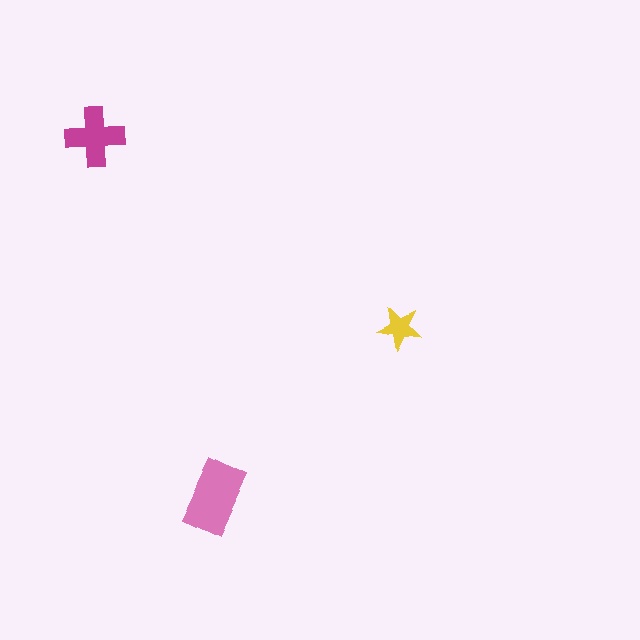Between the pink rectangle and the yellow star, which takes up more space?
The pink rectangle.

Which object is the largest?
The pink rectangle.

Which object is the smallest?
The yellow star.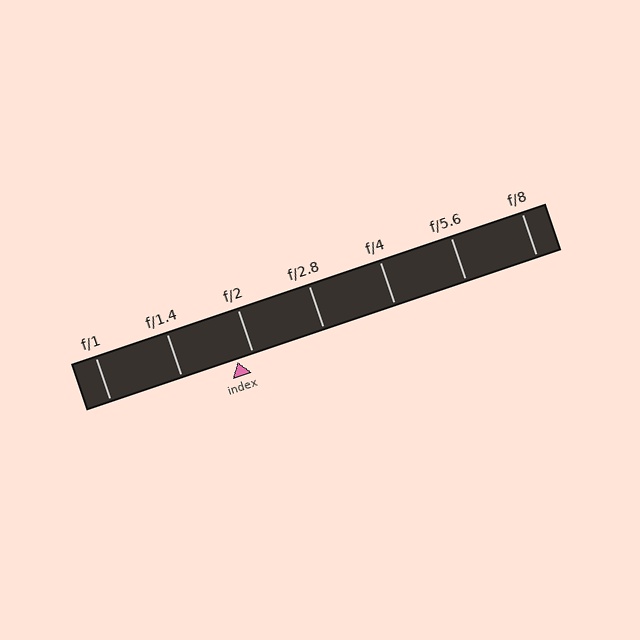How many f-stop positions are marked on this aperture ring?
There are 7 f-stop positions marked.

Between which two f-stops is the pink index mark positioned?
The index mark is between f/1.4 and f/2.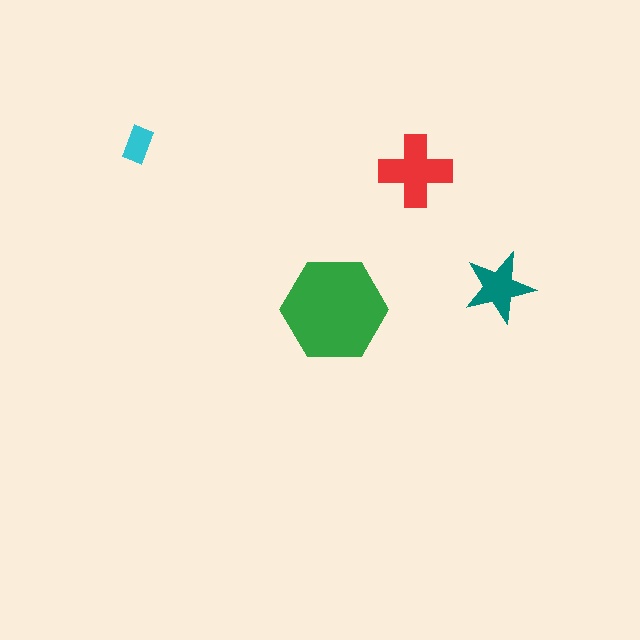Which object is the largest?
The green hexagon.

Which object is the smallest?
The cyan rectangle.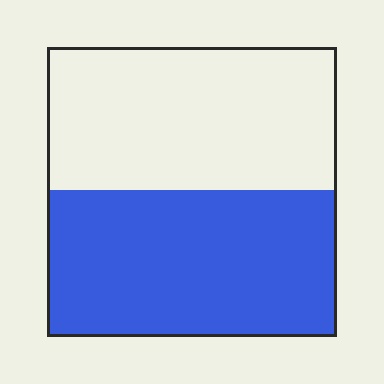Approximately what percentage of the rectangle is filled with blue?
Approximately 50%.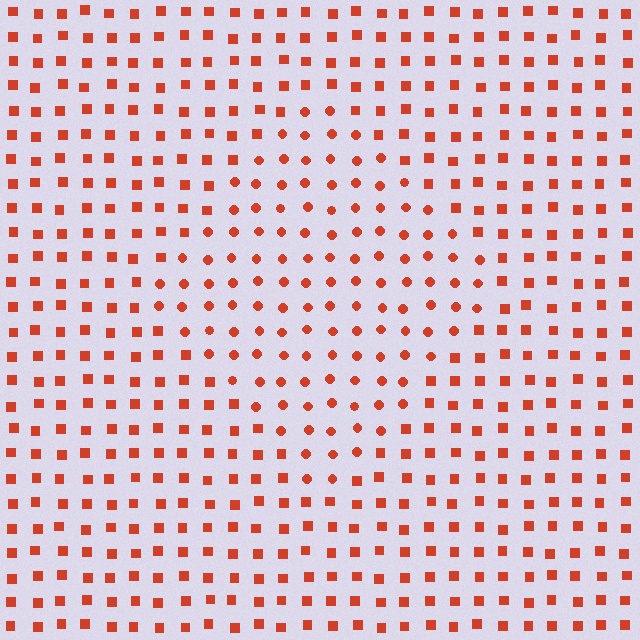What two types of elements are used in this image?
The image uses circles inside the diamond region and squares outside it.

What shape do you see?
I see a diamond.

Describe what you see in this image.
The image is filled with small red elements arranged in a uniform grid. A diamond-shaped region contains circles, while the surrounding area contains squares. The boundary is defined purely by the change in element shape.